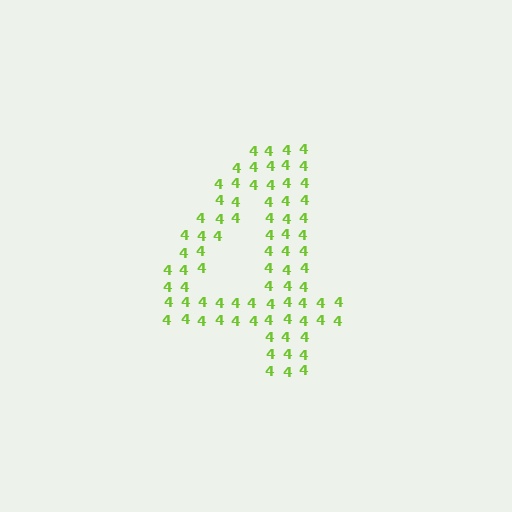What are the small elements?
The small elements are digit 4's.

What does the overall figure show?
The overall figure shows the digit 4.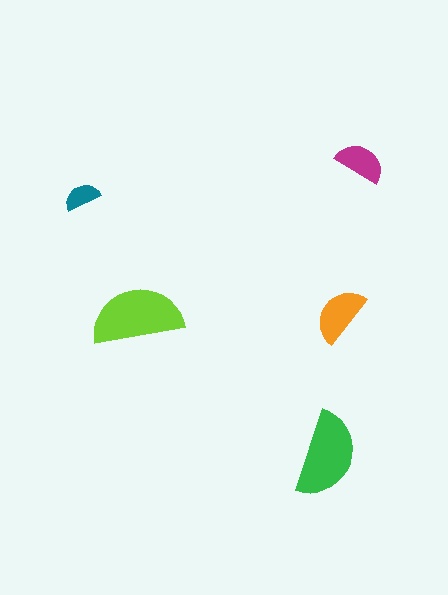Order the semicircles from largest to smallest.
the lime one, the green one, the orange one, the magenta one, the teal one.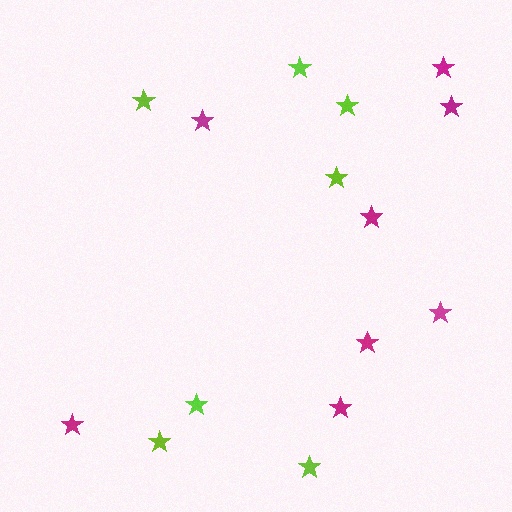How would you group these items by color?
There are 2 groups: one group of lime stars (7) and one group of magenta stars (8).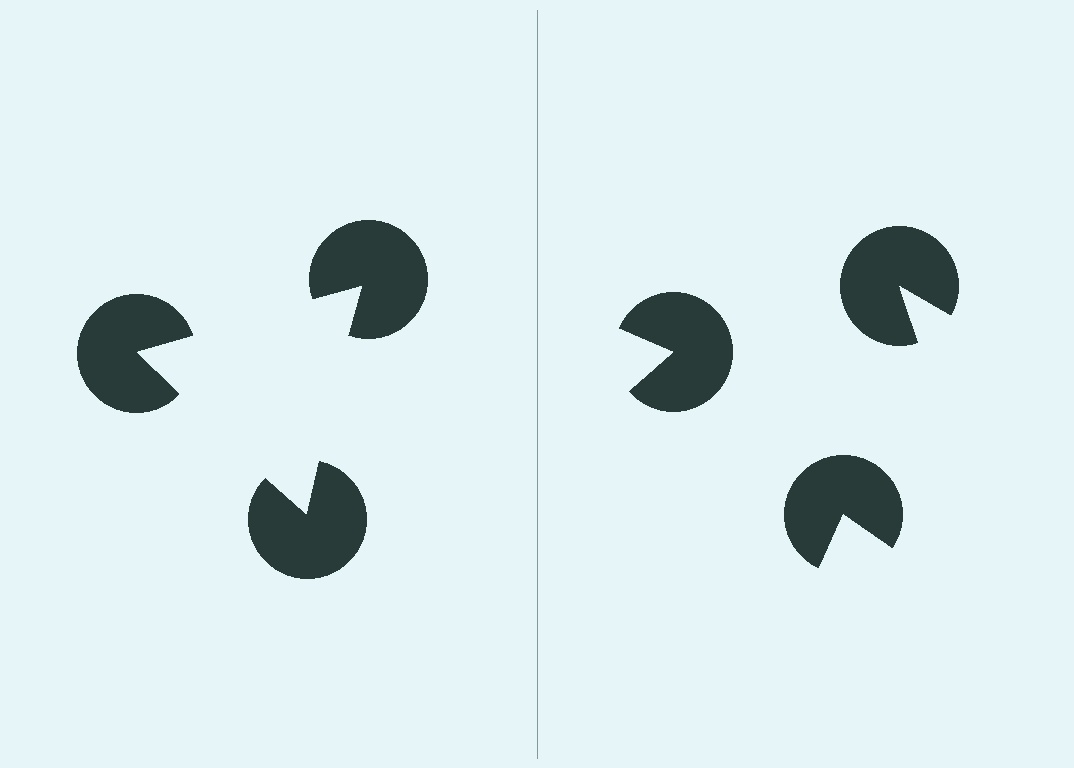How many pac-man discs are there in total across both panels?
6 — 3 on each side.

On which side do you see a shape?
An illusory triangle appears on the left side. On the right side the wedge cuts are rotated, so no coherent shape forms.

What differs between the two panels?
The pac-man discs are positioned identically on both sides; only the wedge orientations differ. On the left they align to a triangle; on the right they are misaligned.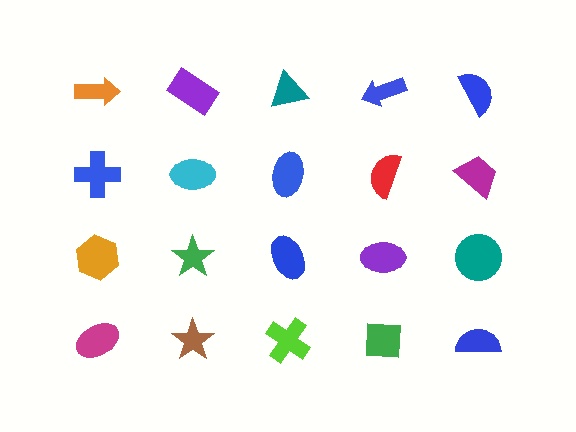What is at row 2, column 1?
A blue cross.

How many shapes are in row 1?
5 shapes.